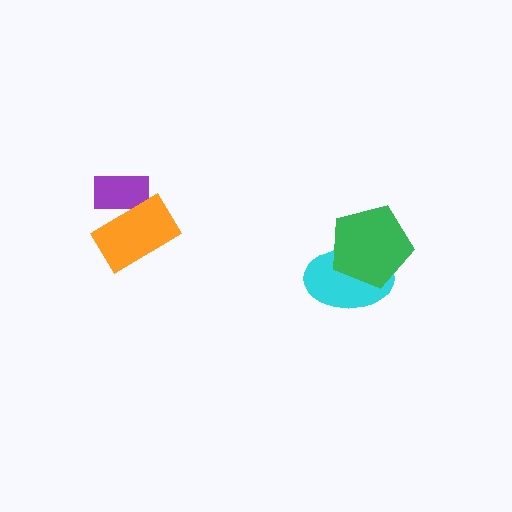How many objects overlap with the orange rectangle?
1 object overlaps with the orange rectangle.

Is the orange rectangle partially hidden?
No, no other shape covers it.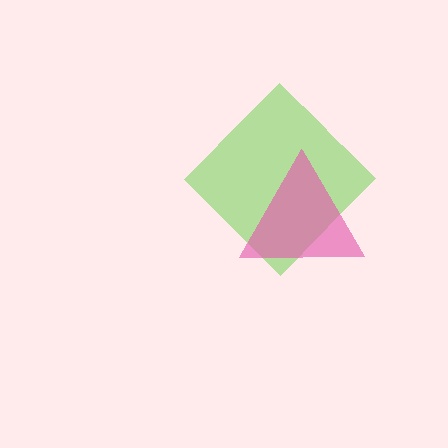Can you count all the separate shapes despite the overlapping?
Yes, there are 2 separate shapes.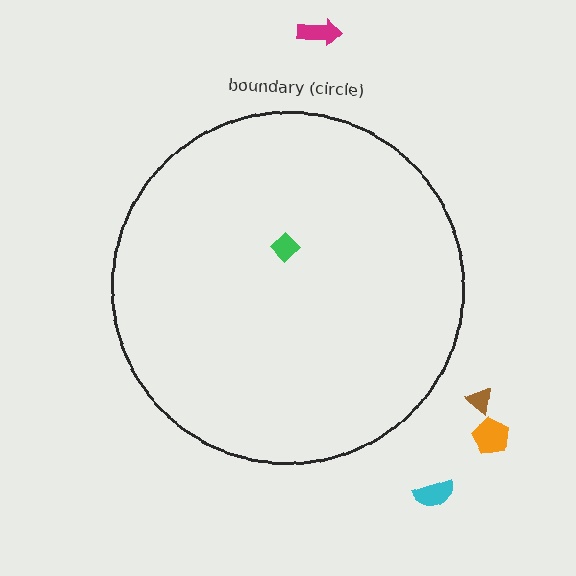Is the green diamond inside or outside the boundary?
Inside.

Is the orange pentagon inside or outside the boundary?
Outside.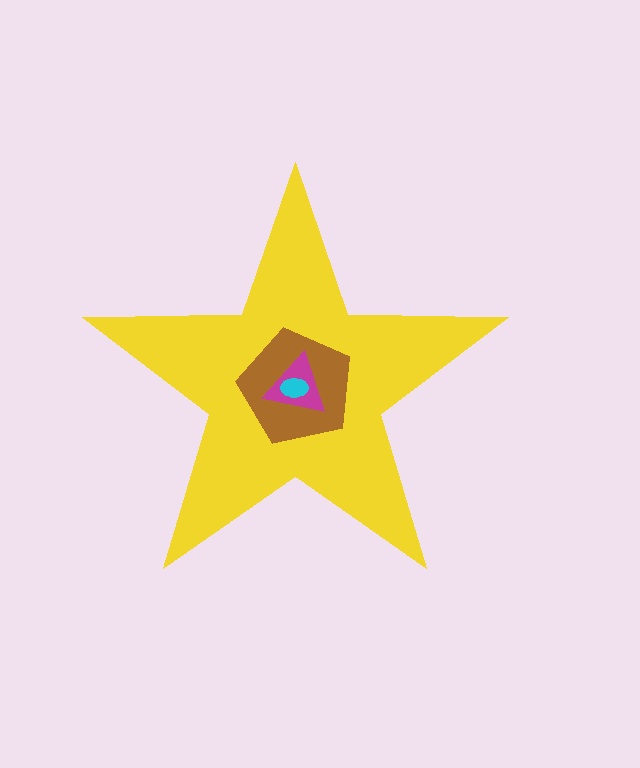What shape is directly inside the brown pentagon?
The magenta triangle.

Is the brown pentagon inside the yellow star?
Yes.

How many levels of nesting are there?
4.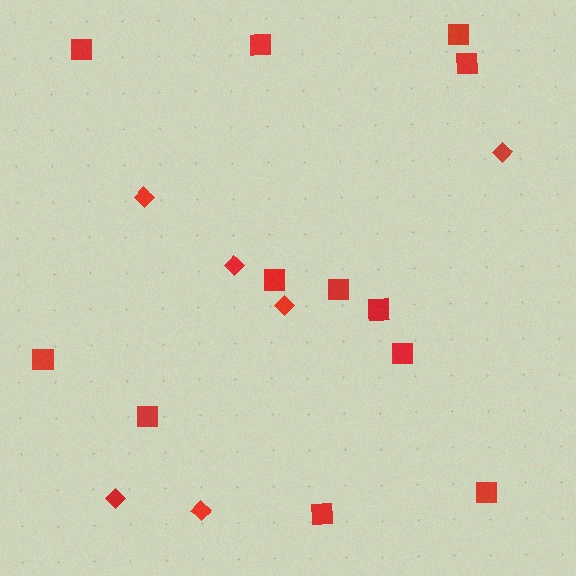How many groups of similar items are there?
There are 2 groups: one group of squares (12) and one group of diamonds (6).